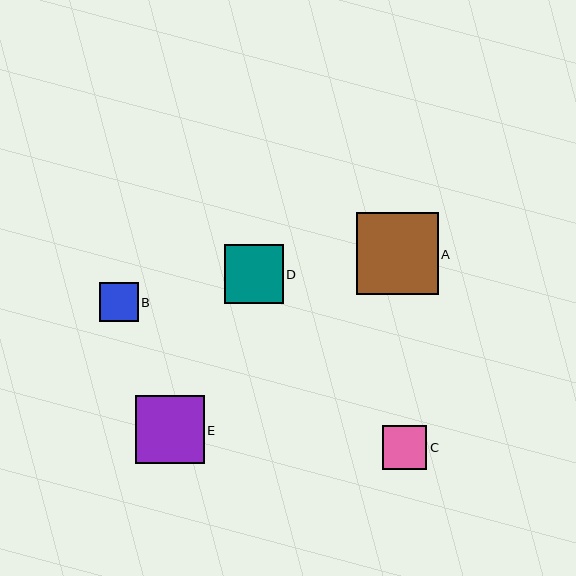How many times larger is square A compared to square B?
Square A is approximately 2.1 times the size of square B.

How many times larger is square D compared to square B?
Square D is approximately 1.5 times the size of square B.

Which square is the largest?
Square A is the largest with a size of approximately 81 pixels.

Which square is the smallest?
Square B is the smallest with a size of approximately 39 pixels.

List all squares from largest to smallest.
From largest to smallest: A, E, D, C, B.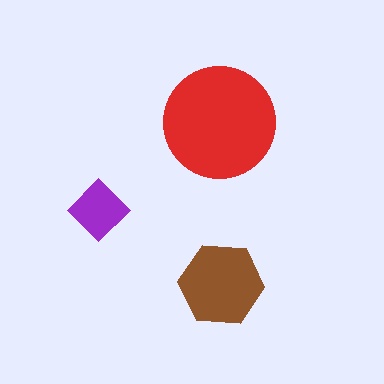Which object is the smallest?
The purple diamond.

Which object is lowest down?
The brown hexagon is bottommost.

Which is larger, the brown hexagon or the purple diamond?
The brown hexagon.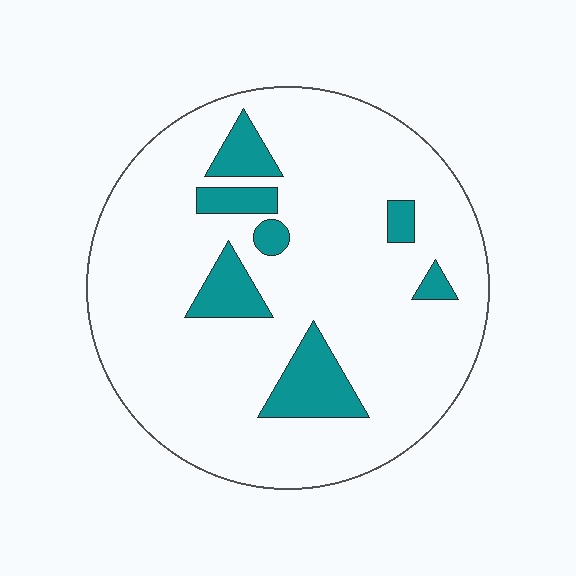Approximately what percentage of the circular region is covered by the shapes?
Approximately 15%.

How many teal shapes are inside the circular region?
7.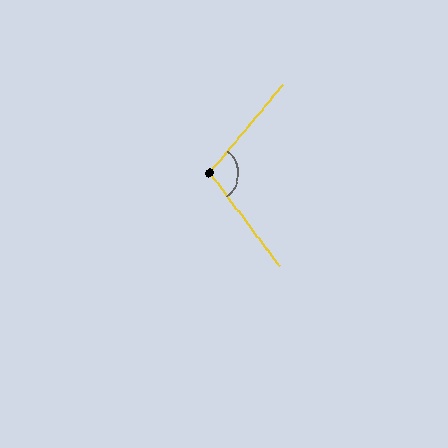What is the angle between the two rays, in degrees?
Approximately 103 degrees.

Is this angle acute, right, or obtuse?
It is obtuse.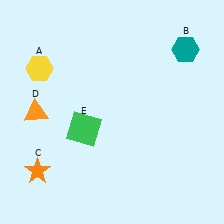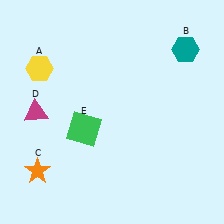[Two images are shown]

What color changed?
The triangle (D) changed from orange in Image 1 to magenta in Image 2.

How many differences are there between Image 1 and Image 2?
There is 1 difference between the two images.